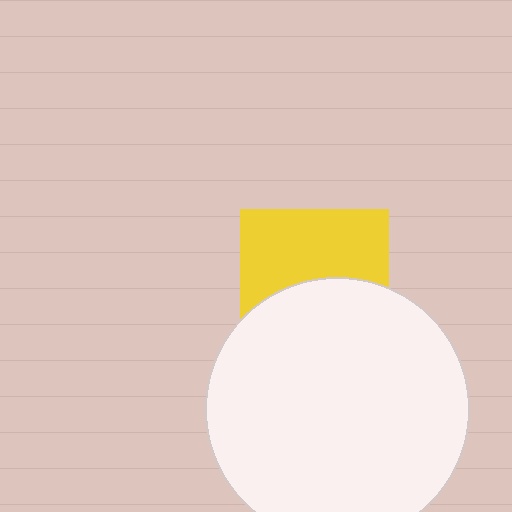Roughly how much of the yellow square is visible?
About half of it is visible (roughly 52%).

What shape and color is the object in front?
The object in front is a white circle.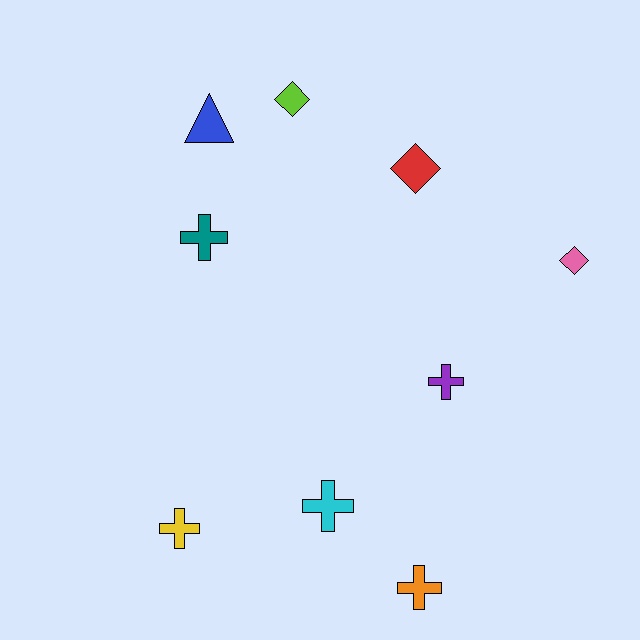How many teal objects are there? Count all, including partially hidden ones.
There is 1 teal object.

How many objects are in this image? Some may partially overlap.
There are 9 objects.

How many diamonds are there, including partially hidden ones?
There are 3 diamonds.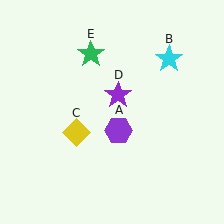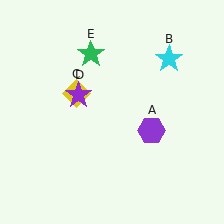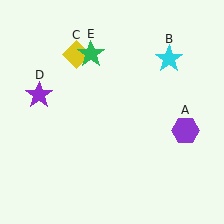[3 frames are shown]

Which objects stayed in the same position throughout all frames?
Cyan star (object B) and green star (object E) remained stationary.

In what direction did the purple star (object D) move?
The purple star (object D) moved left.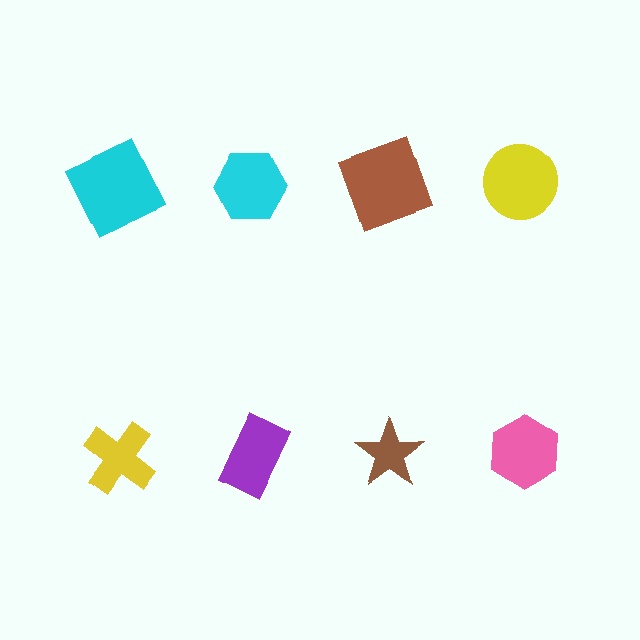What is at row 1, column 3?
A brown square.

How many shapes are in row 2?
4 shapes.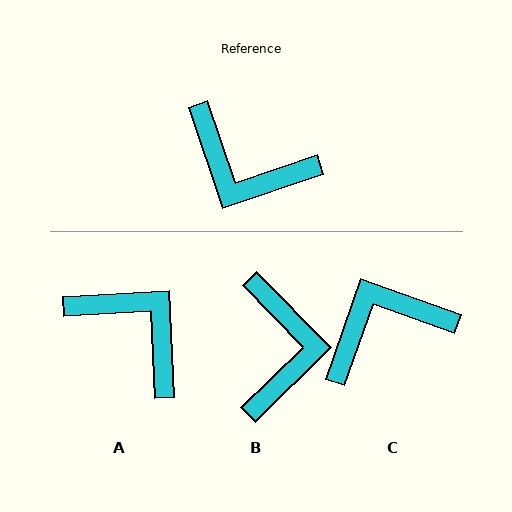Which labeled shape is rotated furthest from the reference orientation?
A, about 164 degrees away.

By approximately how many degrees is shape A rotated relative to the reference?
Approximately 164 degrees counter-clockwise.